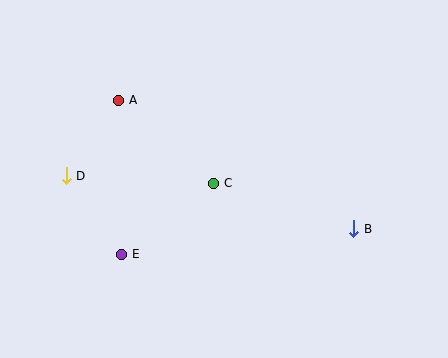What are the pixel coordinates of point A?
Point A is at (119, 100).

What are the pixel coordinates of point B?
Point B is at (354, 229).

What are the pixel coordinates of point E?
Point E is at (122, 254).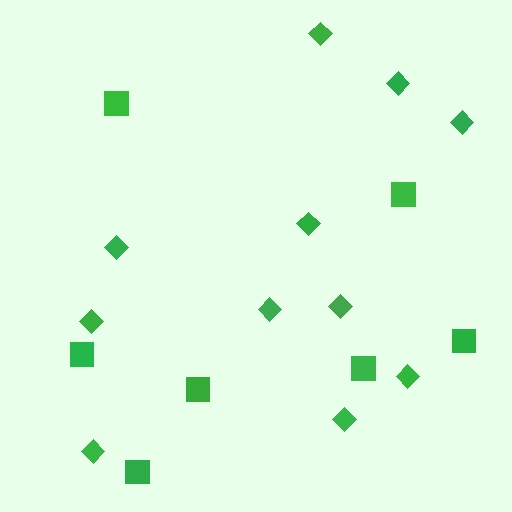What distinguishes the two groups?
There are 2 groups: one group of diamonds (11) and one group of squares (7).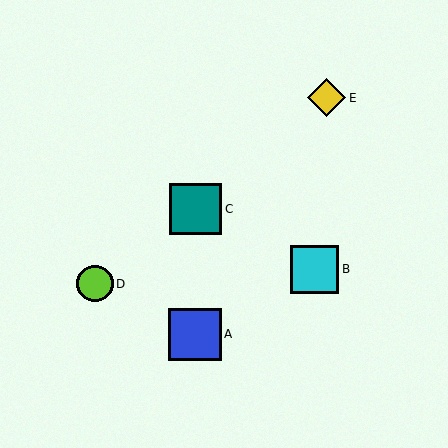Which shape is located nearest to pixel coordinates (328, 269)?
The cyan square (labeled B) at (315, 269) is nearest to that location.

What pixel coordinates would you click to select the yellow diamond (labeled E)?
Click at (327, 98) to select the yellow diamond E.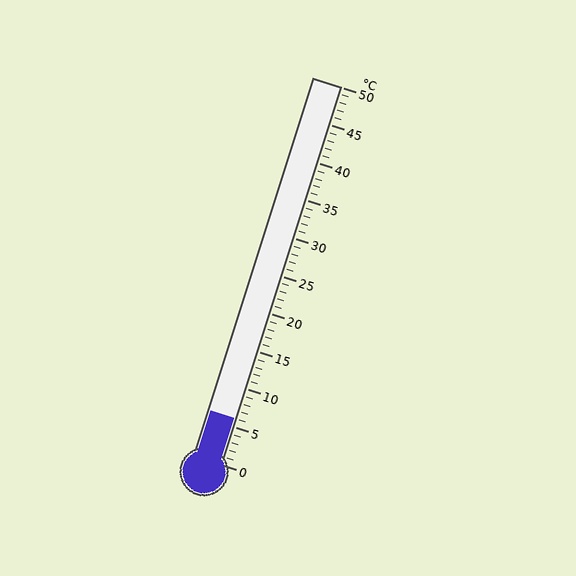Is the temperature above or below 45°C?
The temperature is below 45°C.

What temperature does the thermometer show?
The thermometer shows approximately 6°C.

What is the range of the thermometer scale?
The thermometer scale ranges from 0°C to 50°C.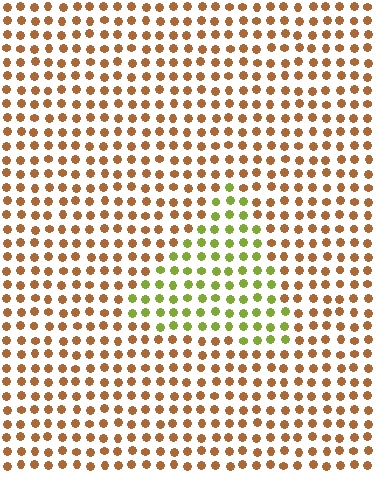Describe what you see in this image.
The image is filled with small brown elements in a uniform arrangement. A triangle-shaped region is visible where the elements are tinted to a slightly different hue, forming a subtle color boundary.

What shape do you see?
I see a triangle.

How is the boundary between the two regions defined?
The boundary is defined purely by a slight shift in hue (about 57 degrees). Spacing, size, and orientation are identical on both sides.